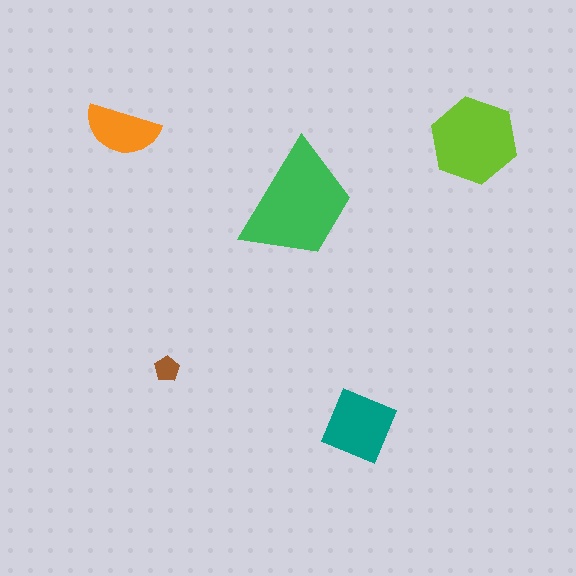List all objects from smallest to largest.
The brown pentagon, the orange semicircle, the teal diamond, the lime hexagon, the green trapezoid.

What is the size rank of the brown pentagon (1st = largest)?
5th.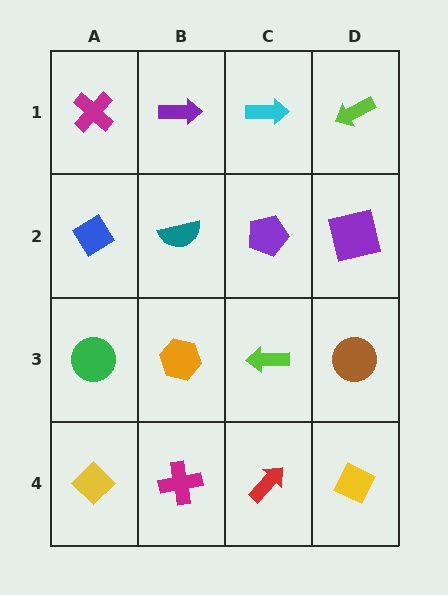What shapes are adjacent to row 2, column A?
A magenta cross (row 1, column A), a green circle (row 3, column A), a teal semicircle (row 2, column B).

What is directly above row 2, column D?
A lime arrow.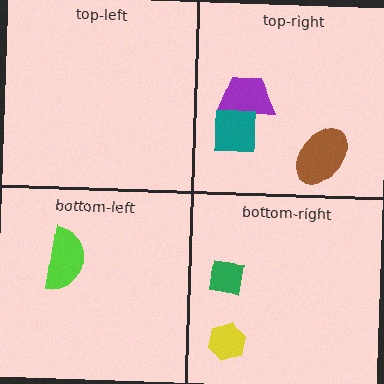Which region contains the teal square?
The top-right region.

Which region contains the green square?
The bottom-right region.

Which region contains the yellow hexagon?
The bottom-right region.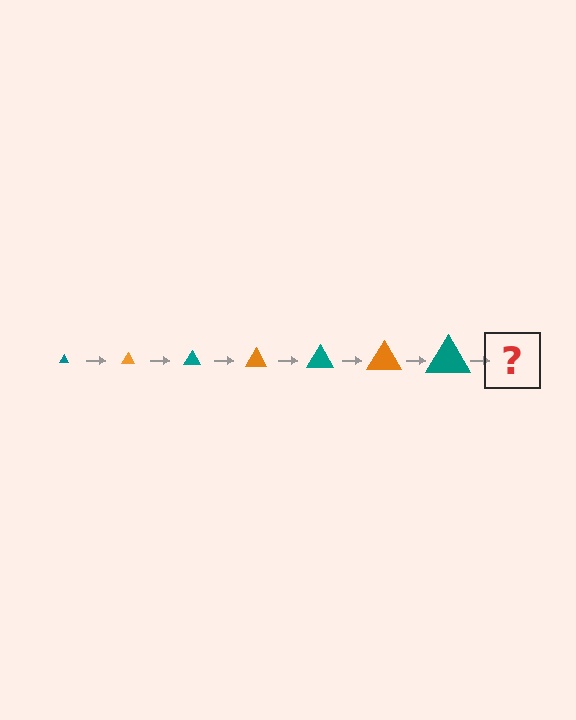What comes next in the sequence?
The next element should be an orange triangle, larger than the previous one.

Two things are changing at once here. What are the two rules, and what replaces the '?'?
The two rules are that the triangle grows larger each step and the color cycles through teal and orange. The '?' should be an orange triangle, larger than the previous one.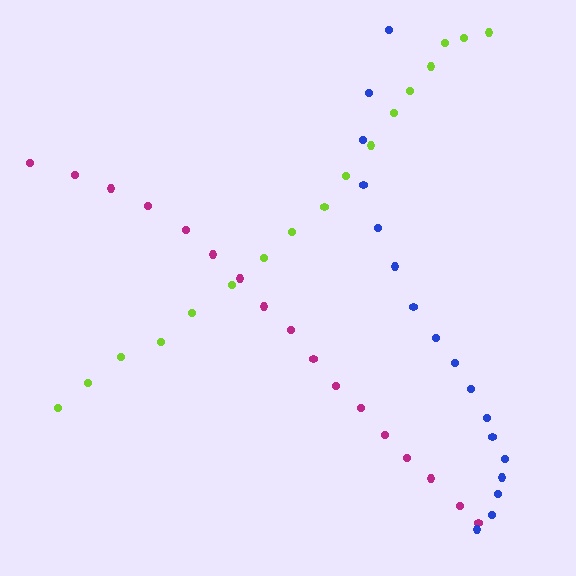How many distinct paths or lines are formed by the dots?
There are 3 distinct paths.